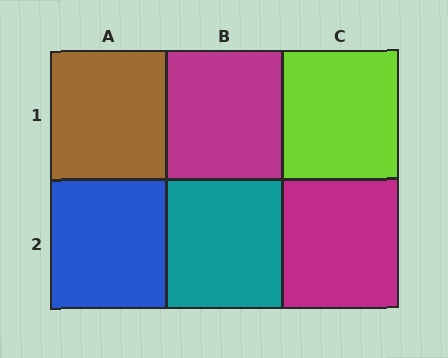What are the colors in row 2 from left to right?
Blue, teal, magenta.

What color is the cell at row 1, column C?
Lime.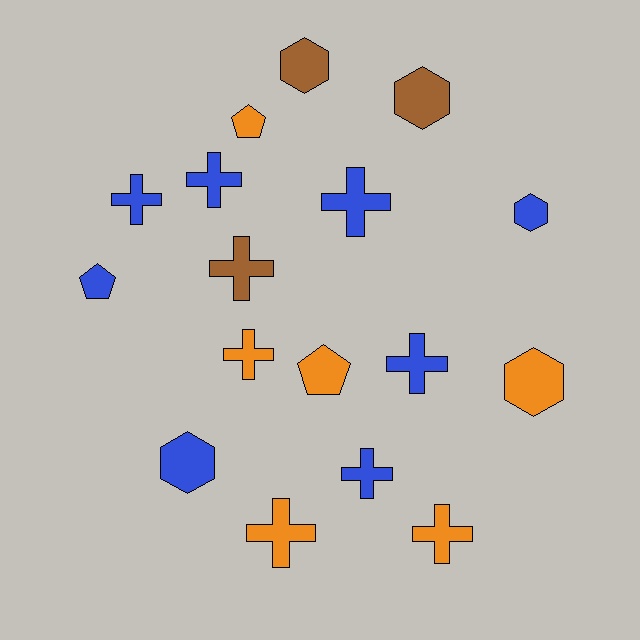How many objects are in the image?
There are 17 objects.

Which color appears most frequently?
Blue, with 8 objects.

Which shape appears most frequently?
Cross, with 9 objects.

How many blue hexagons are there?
There are 2 blue hexagons.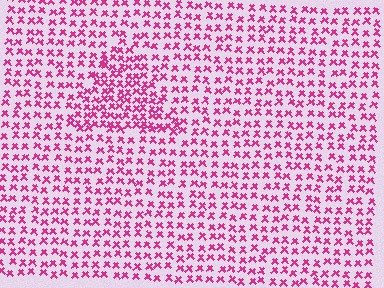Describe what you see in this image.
The image contains small magenta elements arranged at two different densities. A triangle-shaped region is visible where the elements are more densely packed than the surrounding area.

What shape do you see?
I see a triangle.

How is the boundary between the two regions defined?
The boundary is defined by a change in element density (approximately 1.7x ratio). All elements are the same color, size, and shape.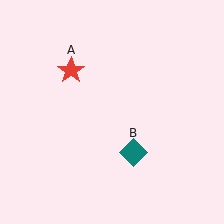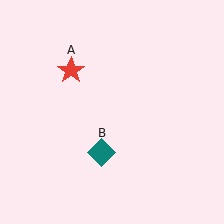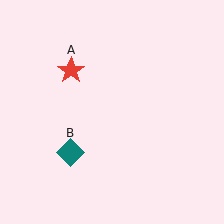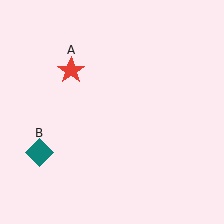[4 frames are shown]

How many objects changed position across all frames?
1 object changed position: teal diamond (object B).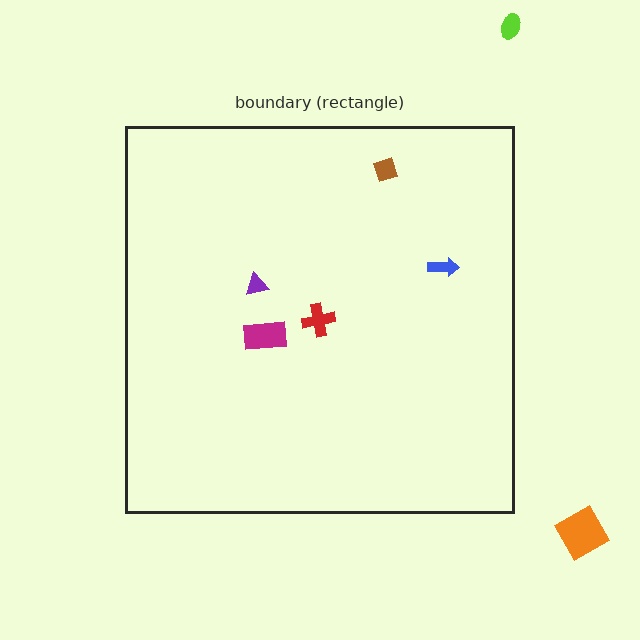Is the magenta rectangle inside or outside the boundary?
Inside.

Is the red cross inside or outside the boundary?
Inside.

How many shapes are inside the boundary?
5 inside, 2 outside.